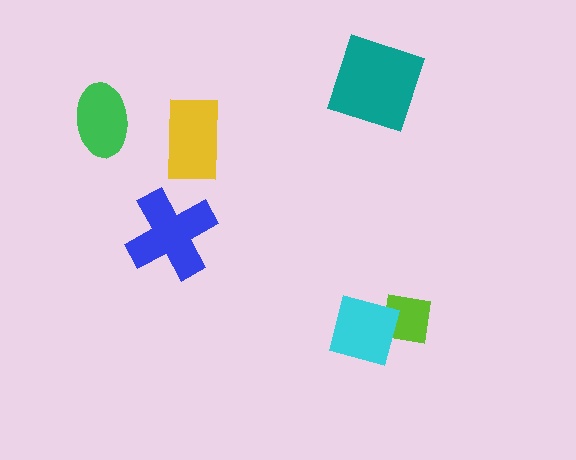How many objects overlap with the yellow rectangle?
0 objects overlap with the yellow rectangle.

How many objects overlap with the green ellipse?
0 objects overlap with the green ellipse.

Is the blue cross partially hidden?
No, no other shape covers it.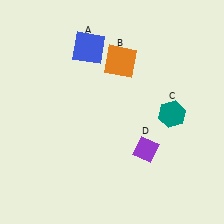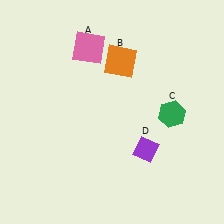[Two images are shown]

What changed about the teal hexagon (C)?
In Image 1, C is teal. In Image 2, it changed to green.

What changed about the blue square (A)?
In Image 1, A is blue. In Image 2, it changed to pink.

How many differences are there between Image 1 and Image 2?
There are 2 differences between the two images.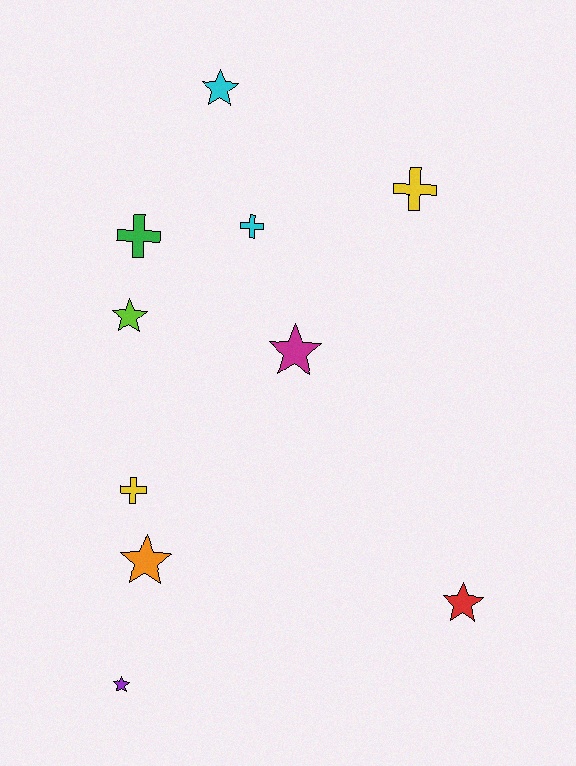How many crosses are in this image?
There are 4 crosses.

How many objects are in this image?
There are 10 objects.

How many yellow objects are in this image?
There are 2 yellow objects.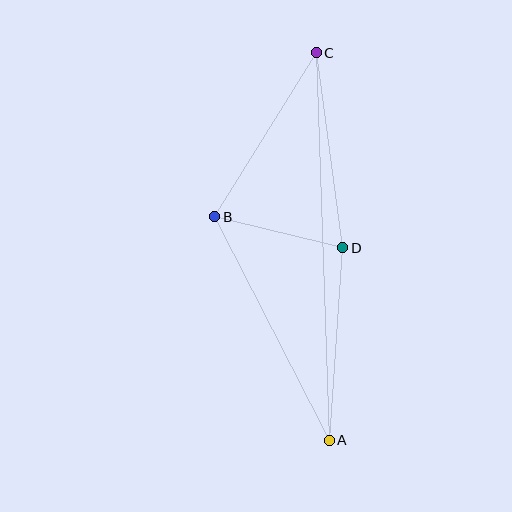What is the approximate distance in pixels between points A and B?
The distance between A and B is approximately 251 pixels.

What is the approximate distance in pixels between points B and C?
The distance between B and C is approximately 193 pixels.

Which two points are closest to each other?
Points B and D are closest to each other.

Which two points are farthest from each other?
Points A and C are farthest from each other.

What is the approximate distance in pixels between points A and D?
The distance between A and D is approximately 193 pixels.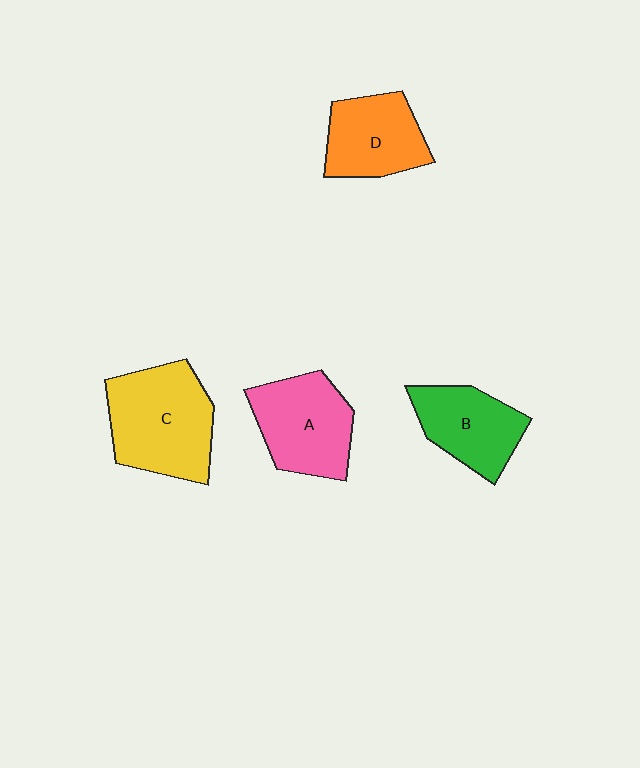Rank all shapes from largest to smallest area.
From largest to smallest: C (yellow), A (pink), D (orange), B (green).